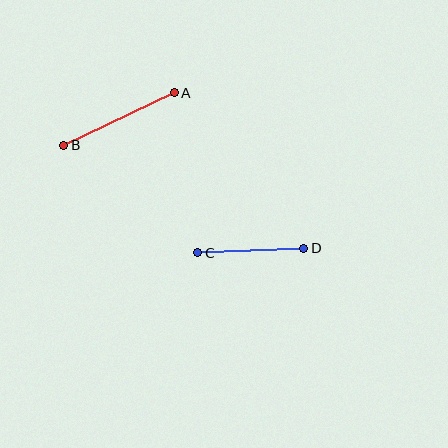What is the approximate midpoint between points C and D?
The midpoint is at approximately (251, 251) pixels.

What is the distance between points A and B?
The distance is approximately 122 pixels.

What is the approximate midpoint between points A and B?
The midpoint is at approximately (119, 119) pixels.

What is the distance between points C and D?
The distance is approximately 106 pixels.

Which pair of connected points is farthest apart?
Points A and B are farthest apart.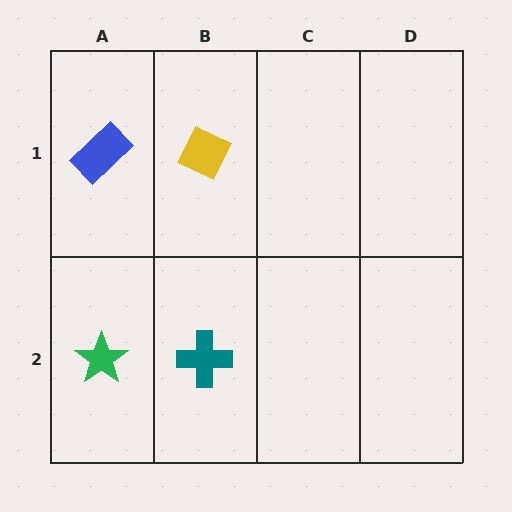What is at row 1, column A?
A blue rectangle.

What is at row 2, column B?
A teal cross.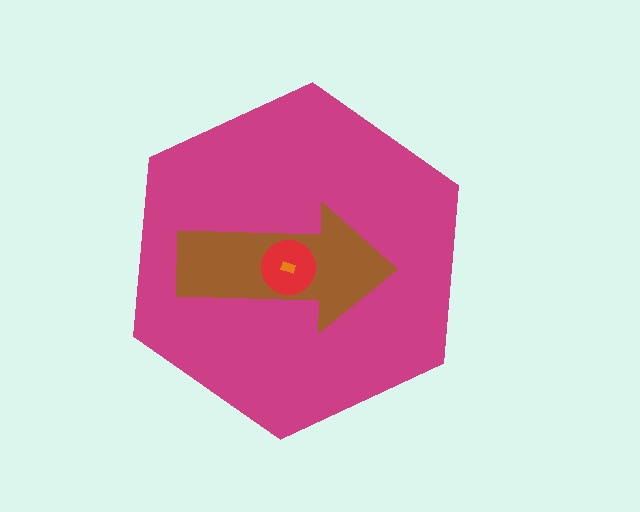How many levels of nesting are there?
4.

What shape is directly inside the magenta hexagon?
The brown arrow.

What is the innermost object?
The orange rectangle.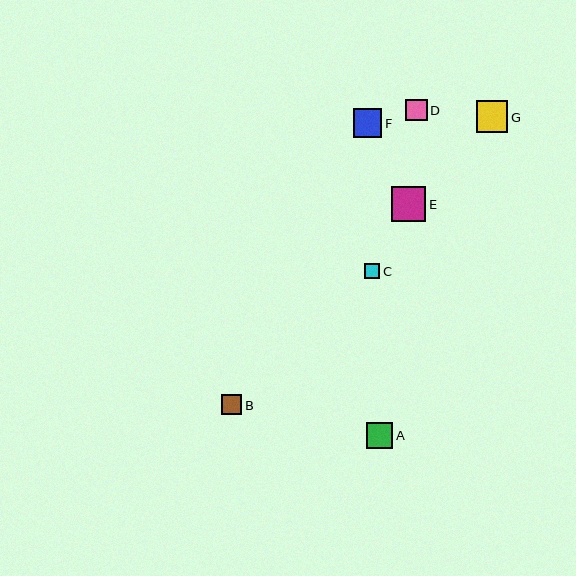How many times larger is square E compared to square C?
Square E is approximately 2.3 times the size of square C.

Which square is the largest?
Square E is the largest with a size of approximately 35 pixels.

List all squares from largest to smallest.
From largest to smallest: E, G, F, A, D, B, C.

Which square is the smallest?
Square C is the smallest with a size of approximately 15 pixels.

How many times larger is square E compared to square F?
Square E is approximately 1.2 times the size of square F.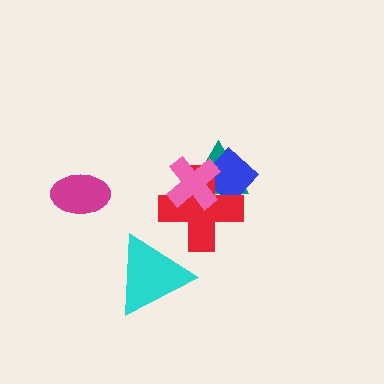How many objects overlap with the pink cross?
3 objects overlap with the pink cross.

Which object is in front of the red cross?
The pink cross is in front of the red cross.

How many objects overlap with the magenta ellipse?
0 objects overlap with the magenta ellipse.